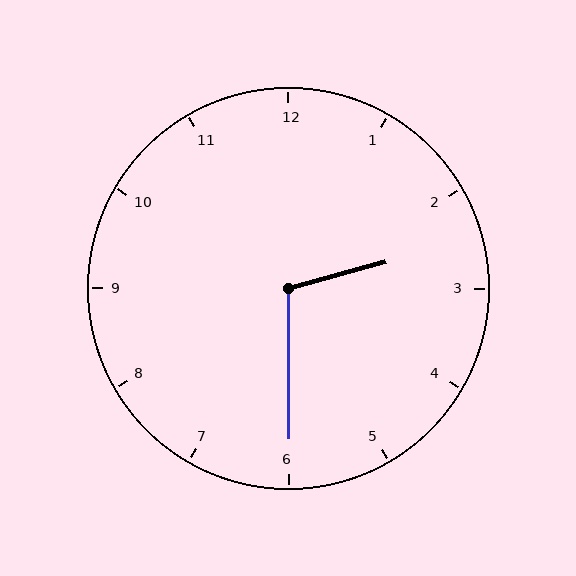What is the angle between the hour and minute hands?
Approximately 105 degrees.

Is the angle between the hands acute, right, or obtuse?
It is obtuse.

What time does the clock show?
2:30.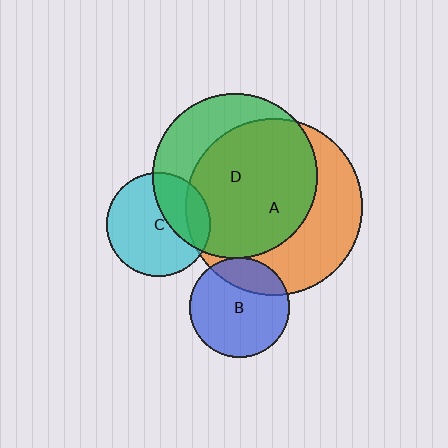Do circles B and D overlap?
Yes.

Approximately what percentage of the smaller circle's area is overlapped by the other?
Approximately 5%.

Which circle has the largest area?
Circle A (orange).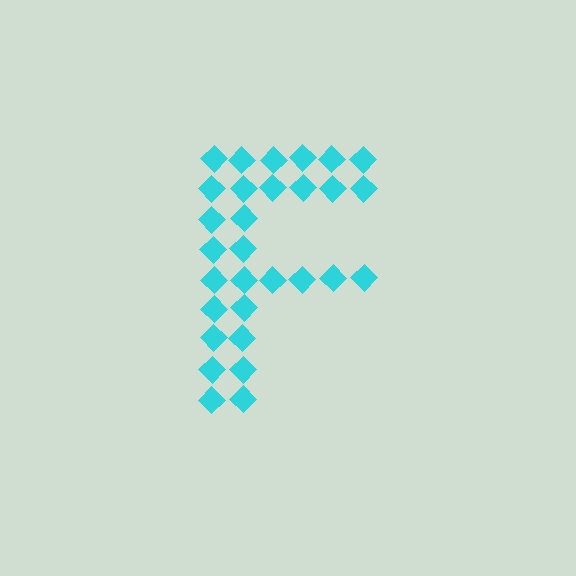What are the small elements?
The small elements are diamonds.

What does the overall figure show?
The overall figure shows the letter F.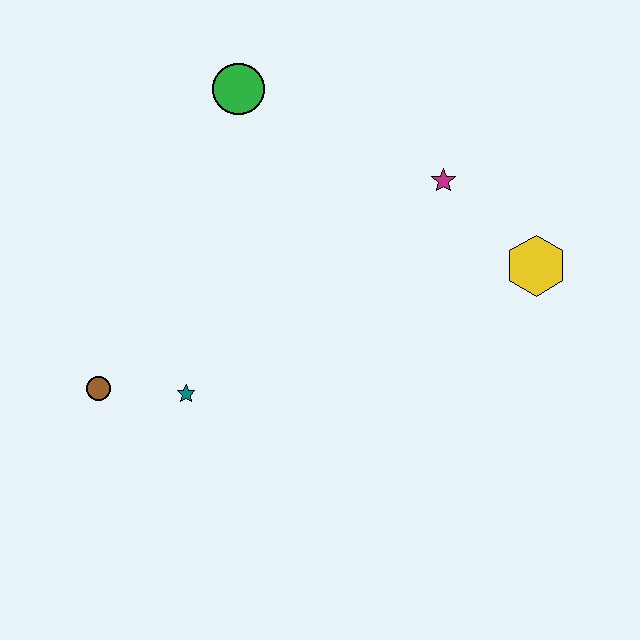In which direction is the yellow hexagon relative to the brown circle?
The yellow hexagon is to the right of the brown circle.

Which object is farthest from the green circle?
The yellow hexagon is farthest from the green circle.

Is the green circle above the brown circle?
Yes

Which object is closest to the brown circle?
The teal star is closest to the brown circle.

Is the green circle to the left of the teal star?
No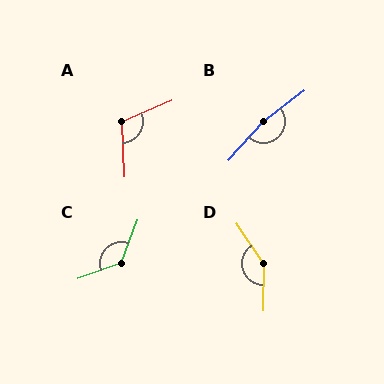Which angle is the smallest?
A, at approximately 110 degrees.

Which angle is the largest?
B, at approximately 169 degrees.